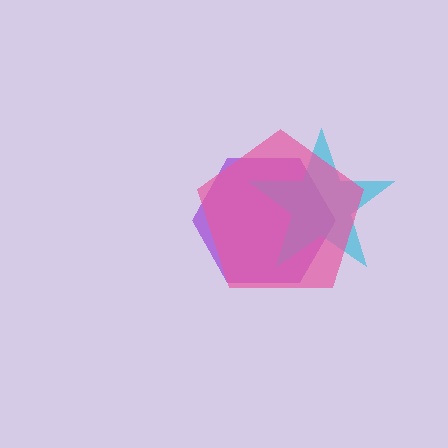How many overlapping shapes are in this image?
There are 3 overlapping shapes in the image.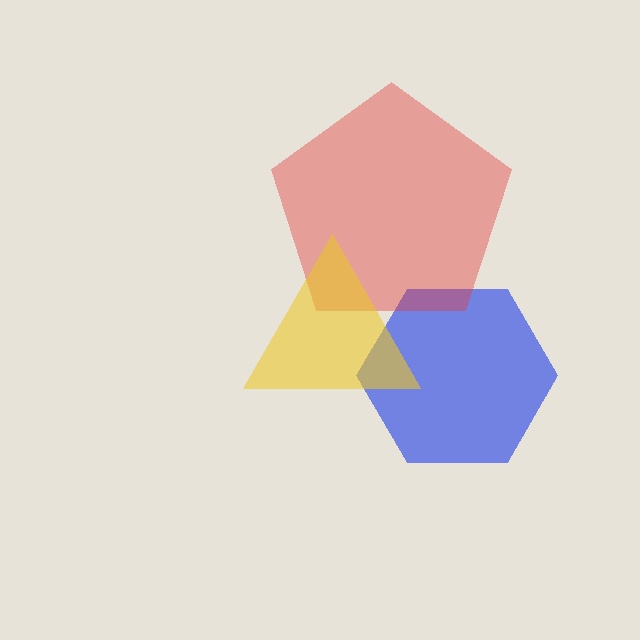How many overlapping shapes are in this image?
There are 3 overlapping shapes in the image.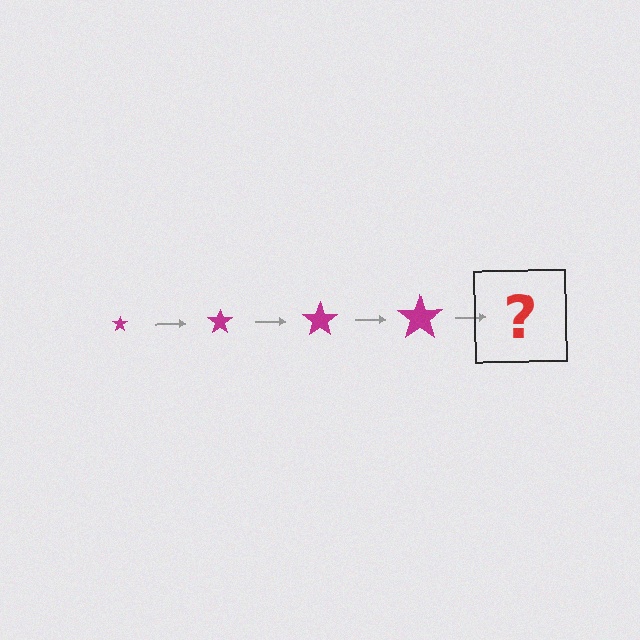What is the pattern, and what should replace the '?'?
The pattern is that the star gets progressively larger each step. The '?' should be a magenta star, larger than the previous one.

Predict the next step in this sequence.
The next step is a magenta star, larger than the previous one.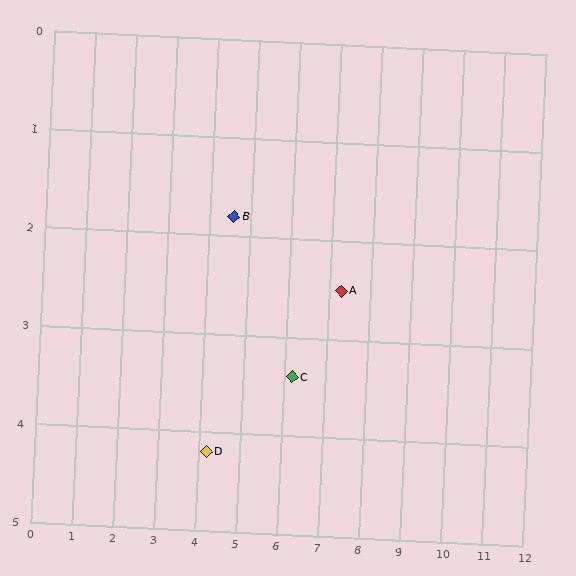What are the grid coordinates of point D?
Point D is at approximately (4.2, 4.2).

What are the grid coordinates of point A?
Point A is at approximately (7.3, 2.5).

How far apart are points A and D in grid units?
Points A and D are about 3.5 grid units apart.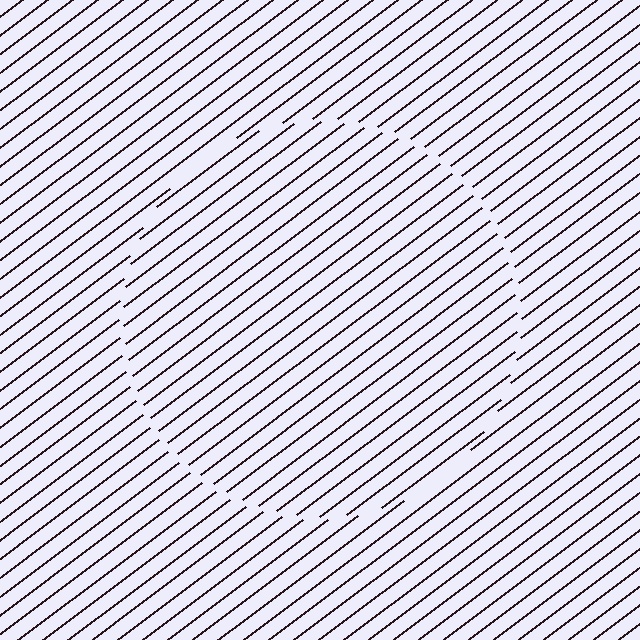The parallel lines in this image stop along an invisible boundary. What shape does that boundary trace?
An illusory circle. The interior of the shape contains the same grating, shifted by half a period — the contour is defined by the phase discontinuity where line-ends from the inner and outer gratings abut.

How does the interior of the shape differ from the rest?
The interior of the shape contains the same grating, shifted by half a period — the contour is defined by the phase discontinuity where line-ends from the inner and outer gratings abut.